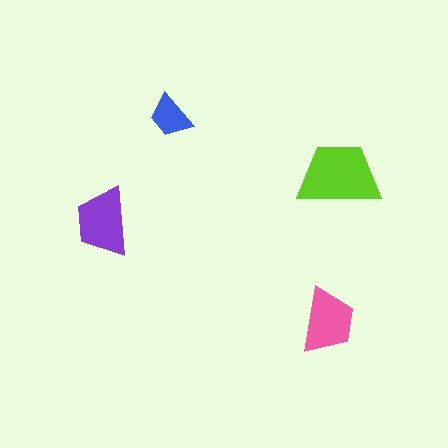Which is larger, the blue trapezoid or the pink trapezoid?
The pink one.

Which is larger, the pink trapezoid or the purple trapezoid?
The purple one.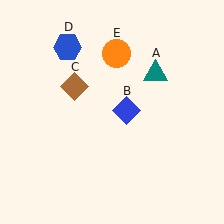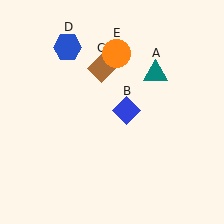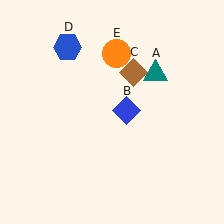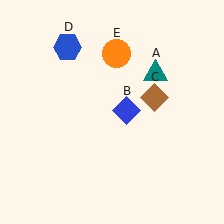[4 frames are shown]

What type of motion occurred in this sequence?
The brown diamond (object C) rotated clockwise around the center of the scene.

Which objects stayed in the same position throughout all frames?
Teal triangle (object A) and blue diamond (object B) and blue hexagon (object D) and orange circle (object E) remained stationary.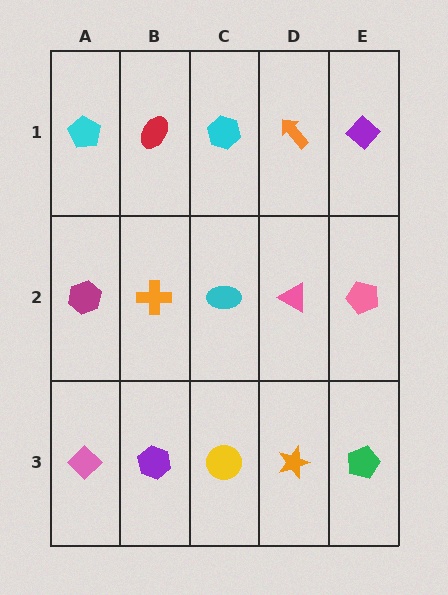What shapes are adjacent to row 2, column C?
A cyan hexagon (row 1, column C), a yellow circle (row 3, column C), an orange cross (row 2, column B), a pink triangle (row 2, column D).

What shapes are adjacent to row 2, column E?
A purple diamond (row 1, column E), a green pentagon (row 3, column E), a pink triangle (row 2, column D).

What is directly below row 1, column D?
A pink triangle.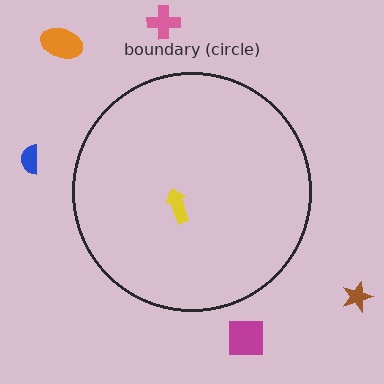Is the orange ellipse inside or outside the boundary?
Outside.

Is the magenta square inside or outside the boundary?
Outside.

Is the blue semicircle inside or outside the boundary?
Outside.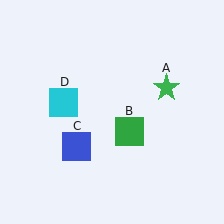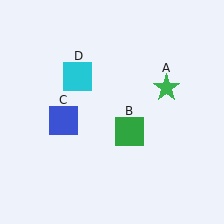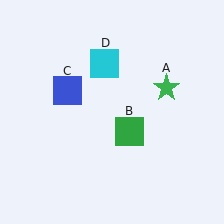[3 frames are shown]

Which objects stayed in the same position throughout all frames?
Green star (object A) and green square (object B) remained stationary.